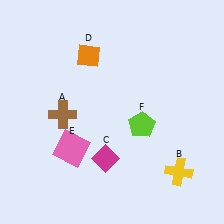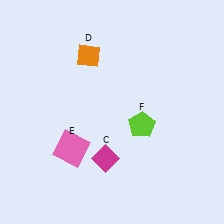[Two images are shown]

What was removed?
The brown cross (A), the yellow cross (B) were removed in Image 2.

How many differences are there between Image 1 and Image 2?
There are 2 differences between the two images.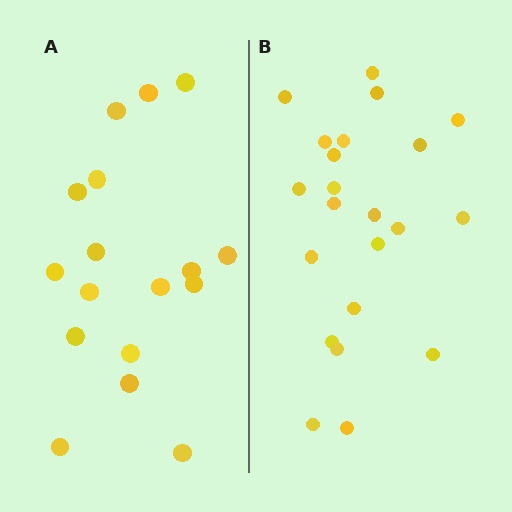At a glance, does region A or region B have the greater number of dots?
Region B (the right region) has more dots.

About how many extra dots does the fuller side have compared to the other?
Region B has about 5 more dots than region A.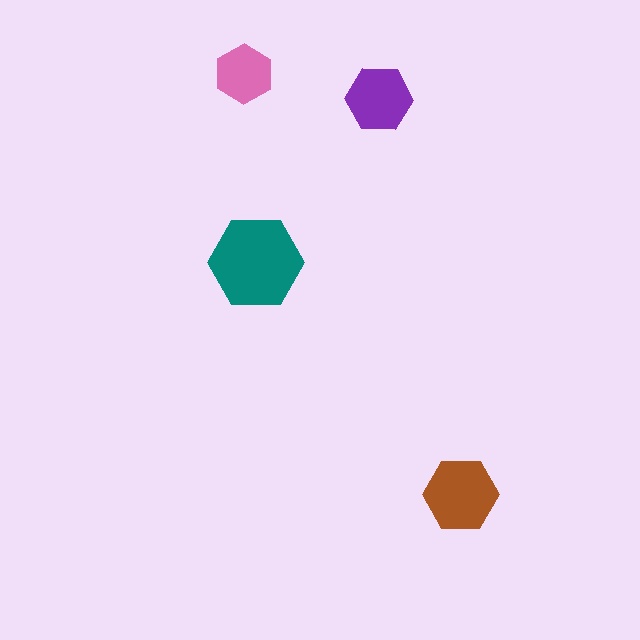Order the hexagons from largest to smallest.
the teal one, the brown one, the purple one, the pink one.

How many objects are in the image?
There are 4 objects in the image.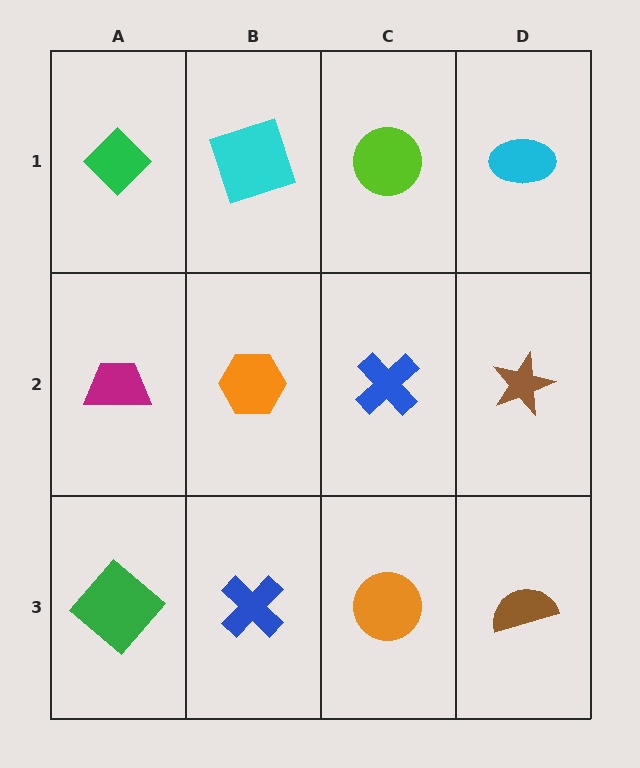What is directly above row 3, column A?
A magenta trapezoid.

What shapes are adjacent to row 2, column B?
A cyan square (row 1, column B), a blue cross (row 3, column B), a magenta trapezoid (row 2, column A), a blue cross (row 2, column C).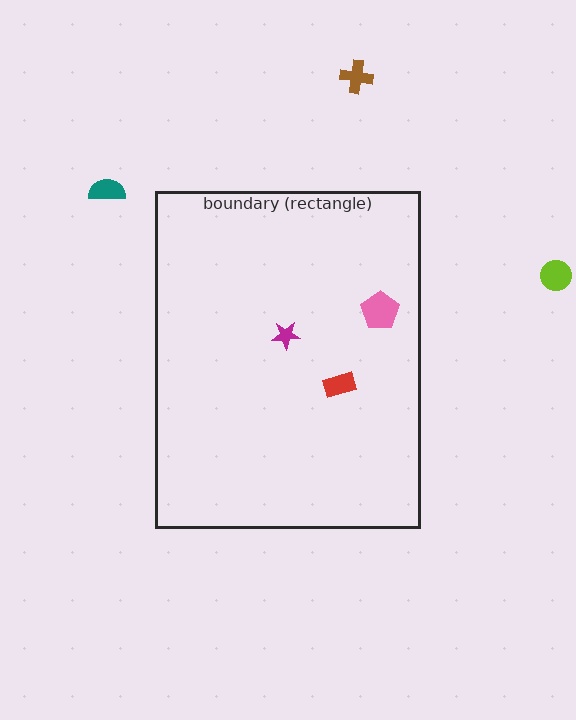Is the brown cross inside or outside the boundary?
Outside.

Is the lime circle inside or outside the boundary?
Outside.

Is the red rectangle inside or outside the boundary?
Inside.